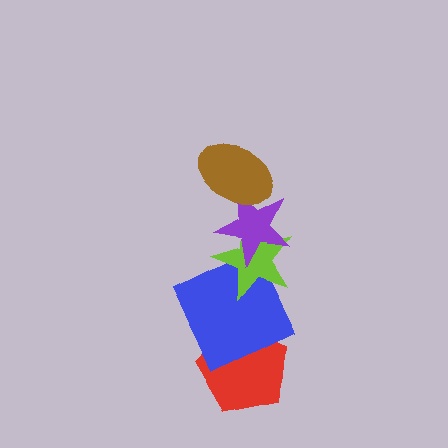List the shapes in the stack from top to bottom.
From top to bottom: the brown ellipse, the purple star, the lime star, the blue square, the red pentagon.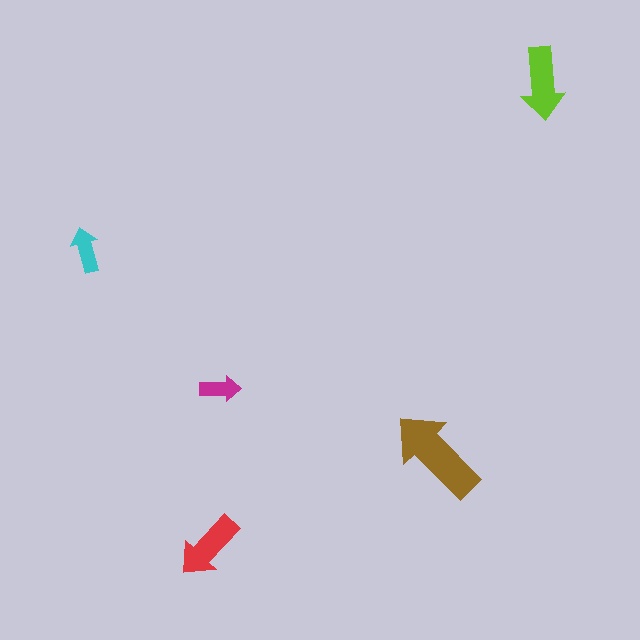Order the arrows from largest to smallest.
the brown one, the lime one, the red one, the cyan one, the magenta one.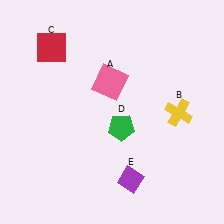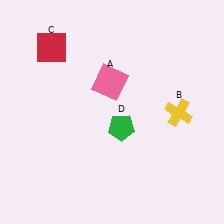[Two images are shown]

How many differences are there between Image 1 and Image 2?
There is 1 difference between the two images.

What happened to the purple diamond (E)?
The purple diamond (E) was removed in Image 2. It was in the bottom-right area of Image 1.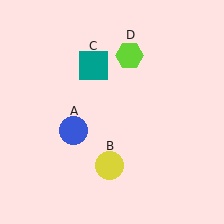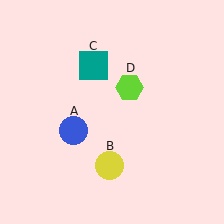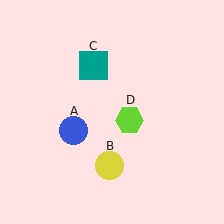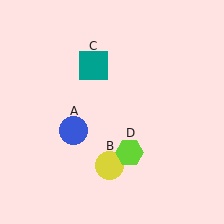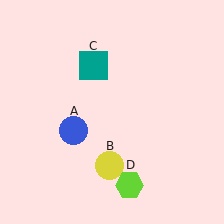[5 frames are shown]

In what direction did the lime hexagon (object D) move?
The lime hexagon (object D) moved down.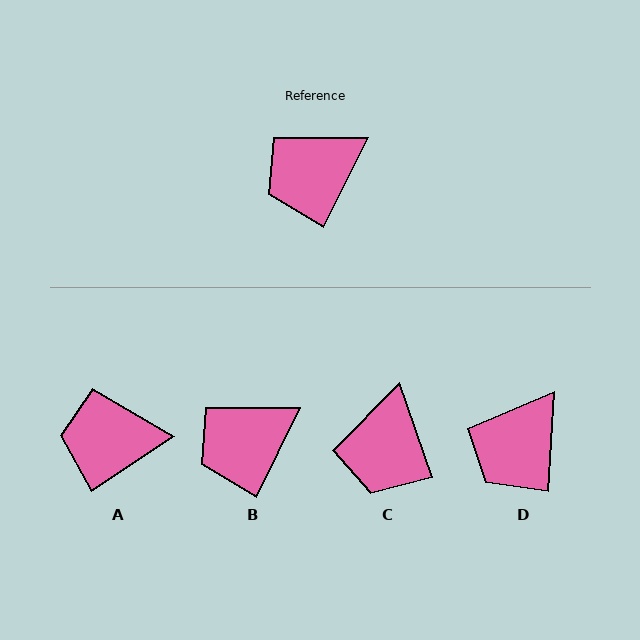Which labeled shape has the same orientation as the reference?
B.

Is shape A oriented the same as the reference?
No, it is off by about 30 degrees.